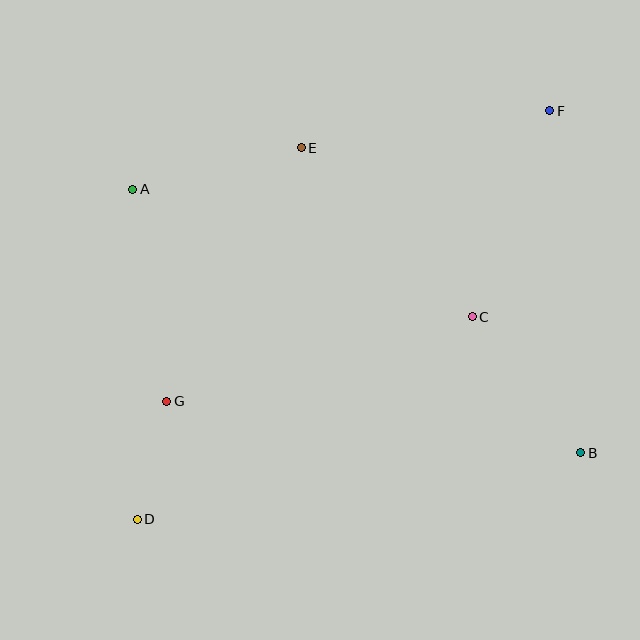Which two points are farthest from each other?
Points D and F are farthest from each other.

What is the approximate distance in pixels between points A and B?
The distance between A and B is approximately 520 pixels.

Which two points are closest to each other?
Points D and G are closest to each other.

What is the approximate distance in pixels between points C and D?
The distance between C and D is approximately 392 pixels.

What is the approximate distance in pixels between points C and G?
The distance between C and G is approximately 317 pixels.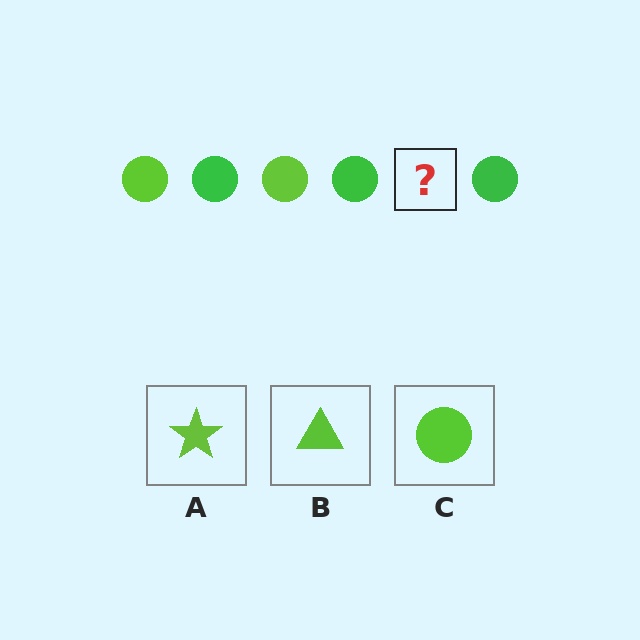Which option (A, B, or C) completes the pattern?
C.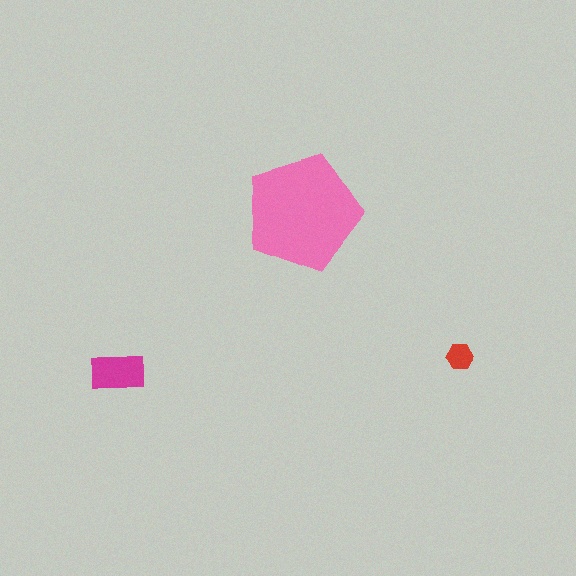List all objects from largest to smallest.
The pink pentagon, the magenta rectangle, the red hexagon.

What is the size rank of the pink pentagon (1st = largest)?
1st.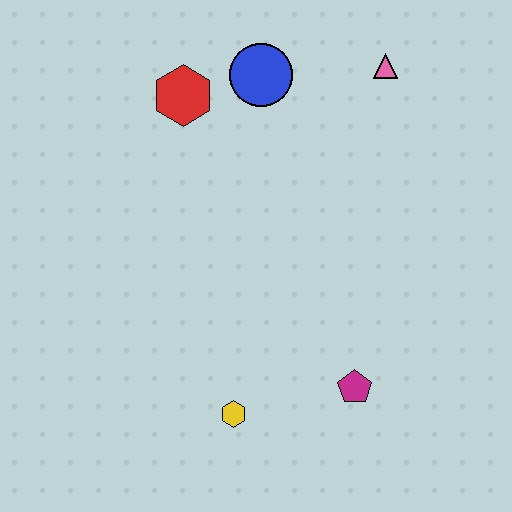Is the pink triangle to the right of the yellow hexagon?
Yes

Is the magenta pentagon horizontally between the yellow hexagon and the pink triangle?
Yes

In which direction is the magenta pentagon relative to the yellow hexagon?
The magenta pentagon is to the right of the yellow hexagon.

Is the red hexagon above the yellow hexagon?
Yes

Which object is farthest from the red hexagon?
The magenta pentagon is farthest from the red hexagon.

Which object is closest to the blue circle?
The red hexagon is closest to the blue circle.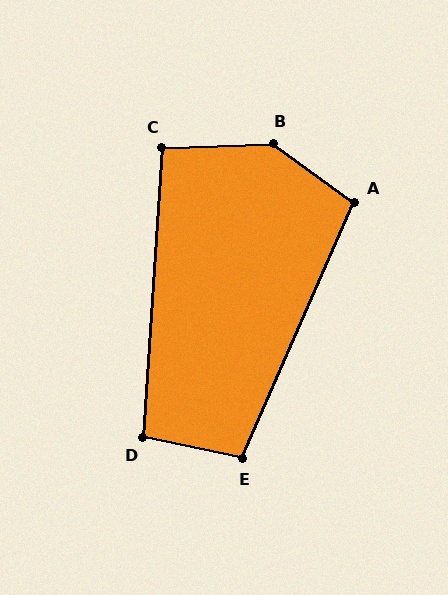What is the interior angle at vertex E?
Approximately 102 degrees (obtuse).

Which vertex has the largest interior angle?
B, at approximately 142 degrees.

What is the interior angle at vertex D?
Approximately 98 degrees (obtuse).